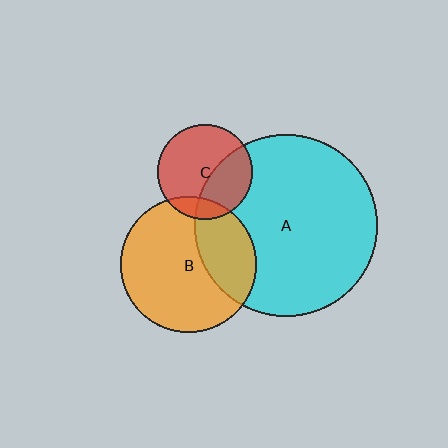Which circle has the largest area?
Circle A (cyan).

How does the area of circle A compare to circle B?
Approximately 1.8 times.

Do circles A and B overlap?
Yes.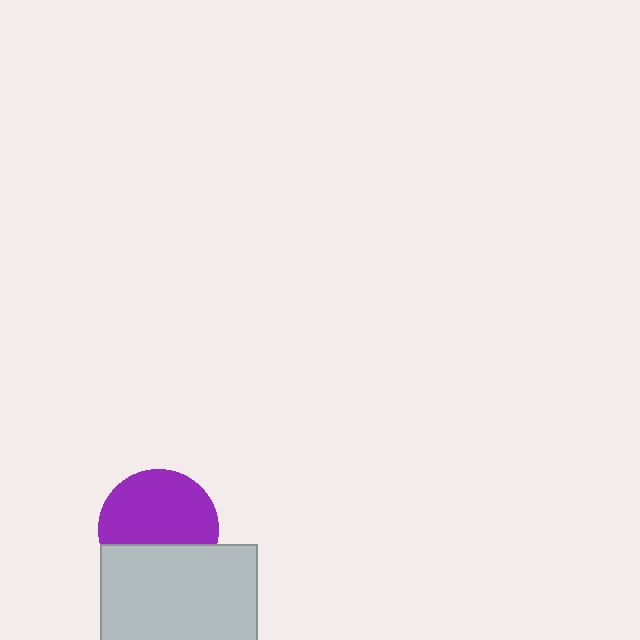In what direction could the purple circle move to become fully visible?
The purple circle could move up. That would shift it out from behind the light gray rectangle entirely.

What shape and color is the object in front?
The object in front is a light gray rectangle.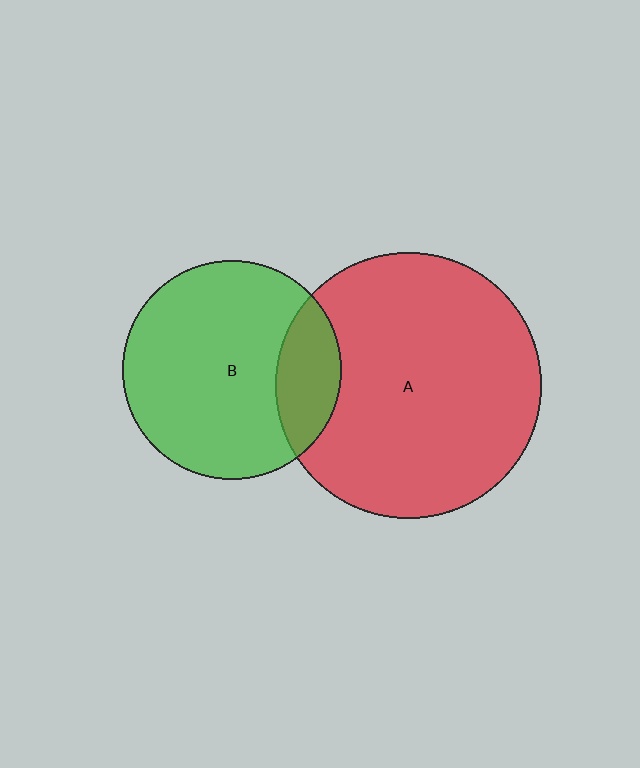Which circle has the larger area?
Circle A (red).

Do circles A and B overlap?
Yes.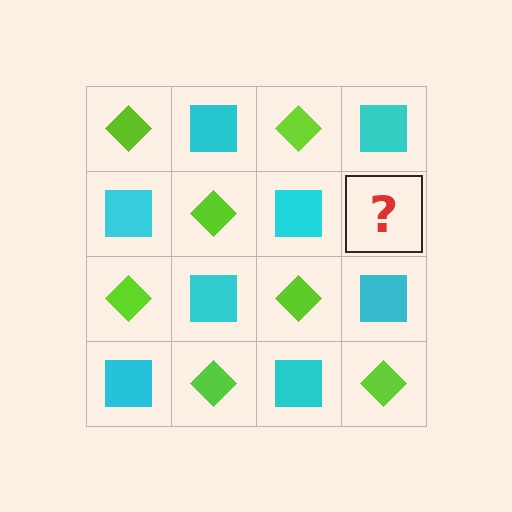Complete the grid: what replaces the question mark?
The question mark should be replaced with a lime diamond.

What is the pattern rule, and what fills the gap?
The rule is that it alternates lime diamond and cyan square in a checkerboard pattern. The gap should be filled with a lime diamond.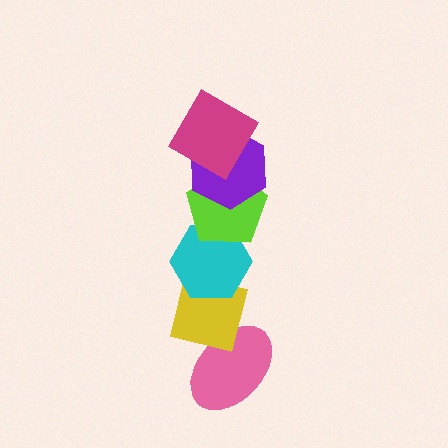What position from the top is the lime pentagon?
The lime pentagon is 3rd from the top.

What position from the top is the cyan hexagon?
The cyan hexagon is 4th from the top.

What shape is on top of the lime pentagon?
The purple hexagon is on top of the lime pentagon.